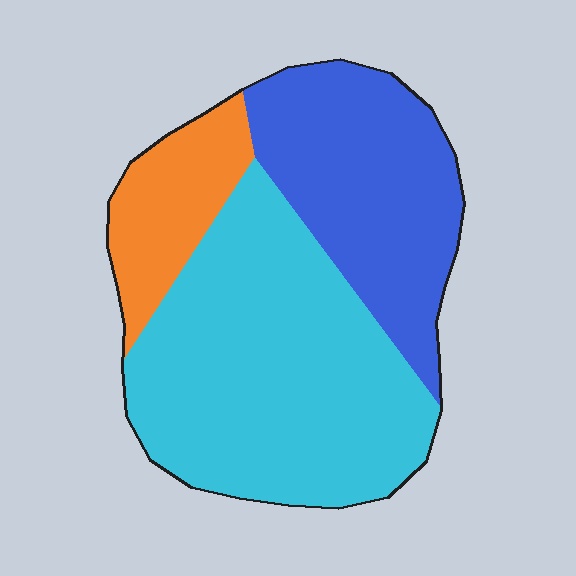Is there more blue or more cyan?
Cyan.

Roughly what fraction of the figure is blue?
Blue takes up about one third (1/3) of the figure.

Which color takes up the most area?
Cyan, at roughly 55%.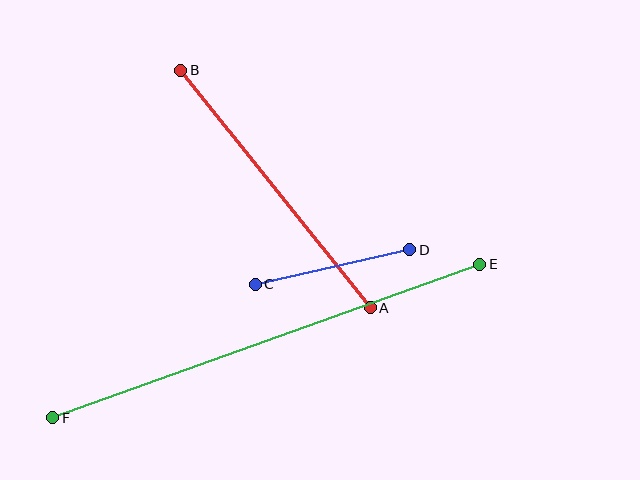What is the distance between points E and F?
The distance is approximately 454 pixels.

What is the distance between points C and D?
The distance is approximately 158 pixels.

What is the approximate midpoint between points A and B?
The midpoint is at approximately (276, 189) pixels.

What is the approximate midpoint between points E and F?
The midpoint is at approximately (266, 341) pixels.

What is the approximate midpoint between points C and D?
The midpoint is at approximately (332, 267) pixels.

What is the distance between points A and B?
The distance is approximately 304 pixels.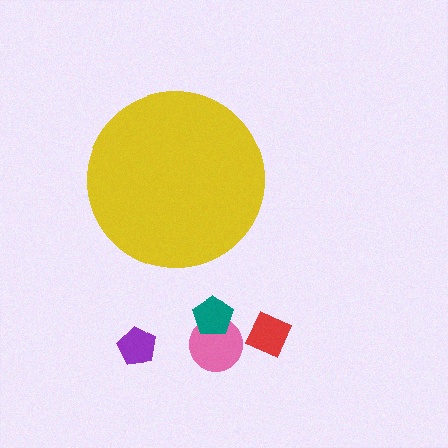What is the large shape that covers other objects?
A yellow circle.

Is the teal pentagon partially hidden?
No, the teal pentagon is fully visible.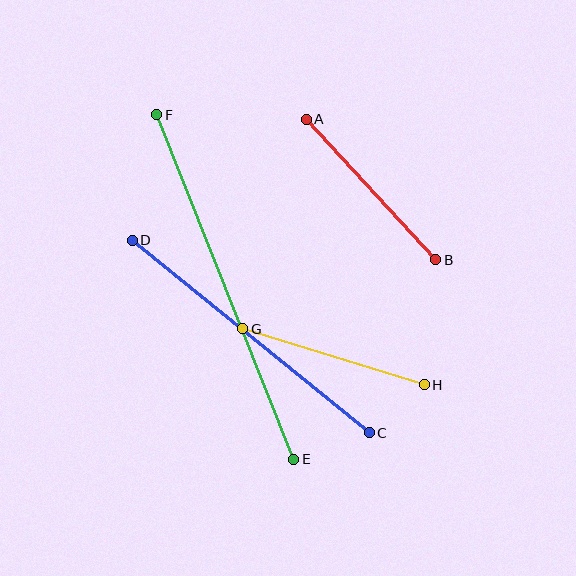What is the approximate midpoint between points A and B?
The midpoint is at approximately (371, 190) pixels.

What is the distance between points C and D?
The distance is approximately 305 pixels.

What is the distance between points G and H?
The distance is approximately 190 pixels.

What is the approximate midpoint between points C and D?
The midpoint is at approximately (251, 336) pixels.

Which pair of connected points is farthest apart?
Points E and F are farthest apart.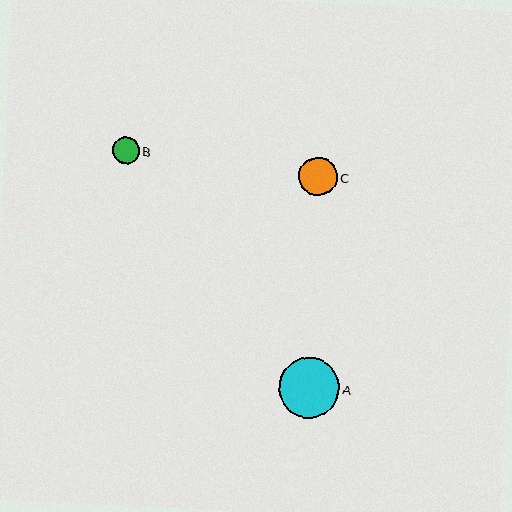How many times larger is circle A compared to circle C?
Circle A is approximately 1.6 times the size of circle C.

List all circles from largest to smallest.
From largest to smallest: A, C, B.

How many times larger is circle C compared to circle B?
Circle C is approximately 1.4 times the size of circle B.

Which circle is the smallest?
Circle B is the smallest with a size of approximately 27 pixels.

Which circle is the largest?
Circle A is the largest with a size of approximately 61 pixels.